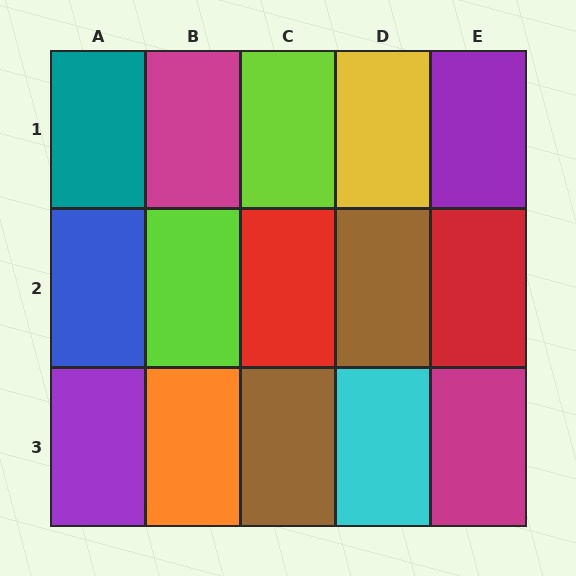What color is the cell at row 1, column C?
Lime.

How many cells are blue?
1 cell is blue.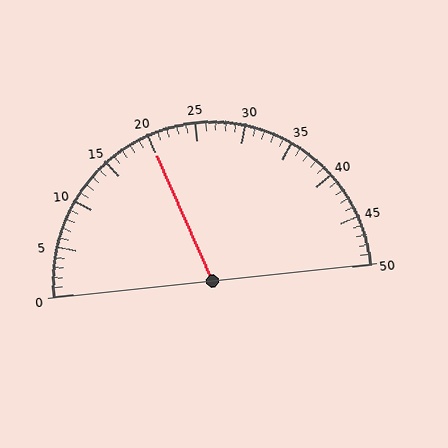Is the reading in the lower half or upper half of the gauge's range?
The reading is in the lower half of the range (0 to 50).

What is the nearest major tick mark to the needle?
The nearest major tick mark is 20.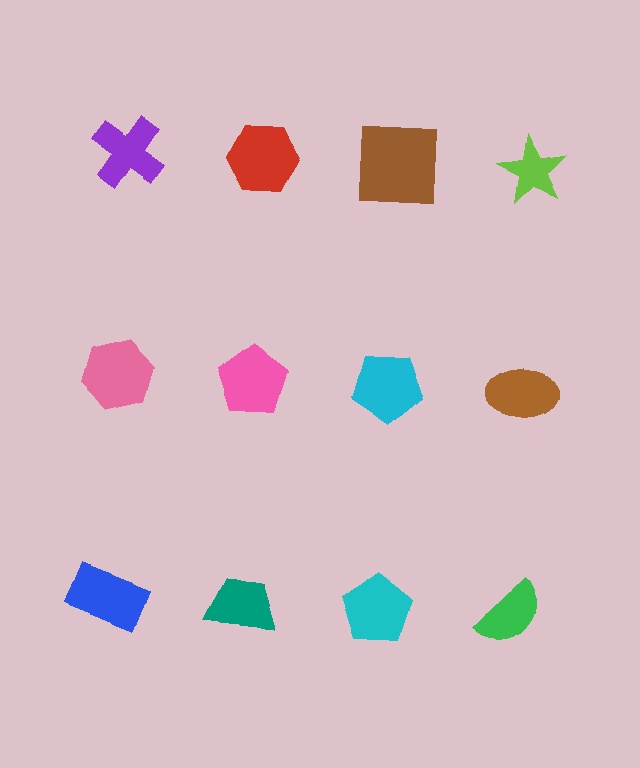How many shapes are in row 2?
4 shapes.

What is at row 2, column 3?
A cyan pentagon.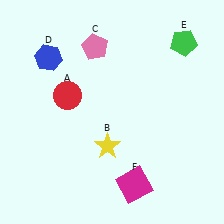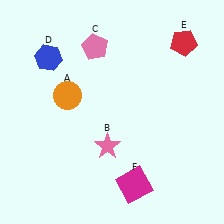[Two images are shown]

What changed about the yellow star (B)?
In Image 1, B is yellow. In Image 2, it changed to pink.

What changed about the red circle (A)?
In Image 1, A is red. In Image 2, it changed to orange.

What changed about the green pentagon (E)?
In Image 1, E is green. In Image 2, it changed to red.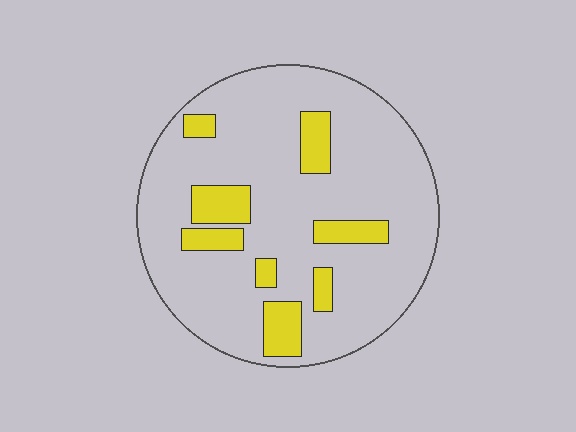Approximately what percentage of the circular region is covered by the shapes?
Approximately 15%.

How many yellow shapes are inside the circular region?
8.